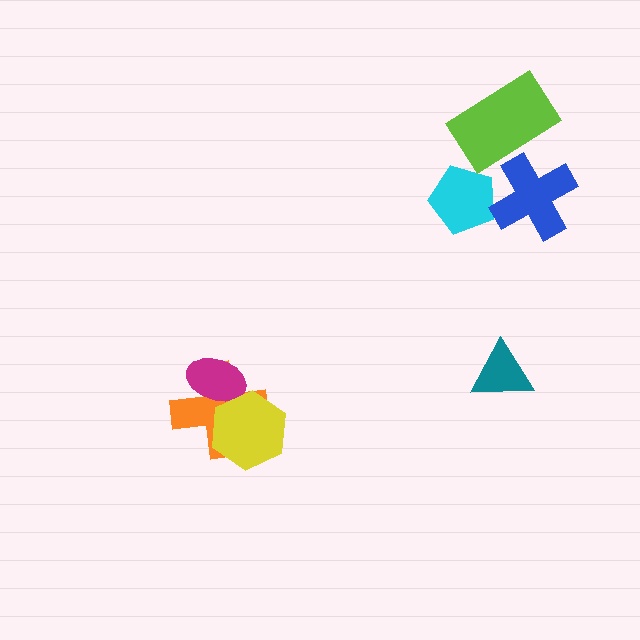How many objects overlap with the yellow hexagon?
2 objects overlap with the yellow hexagon.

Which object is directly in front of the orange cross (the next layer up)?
The magenta ellipse is directly in front of the orange cross.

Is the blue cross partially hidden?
Yes, it is partially covered by another shape.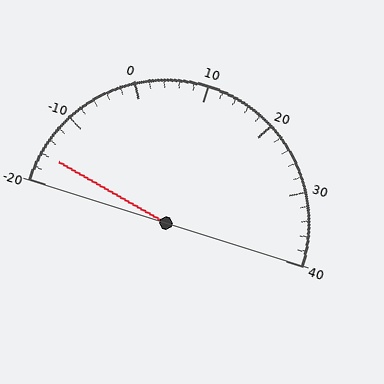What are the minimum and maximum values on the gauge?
The gauge ranges from -20 to 40.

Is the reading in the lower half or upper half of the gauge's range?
The reading is in the lower half of the range (-20 to 40).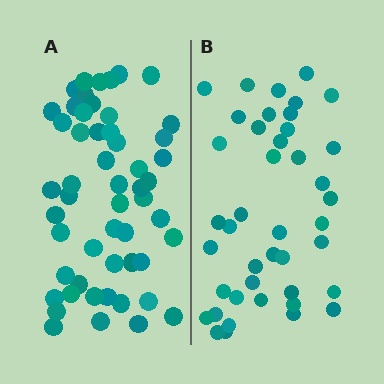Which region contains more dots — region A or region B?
Region A (the left region) has more dots.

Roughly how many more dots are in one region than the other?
Region A has roughly 12 or so more dots than region B.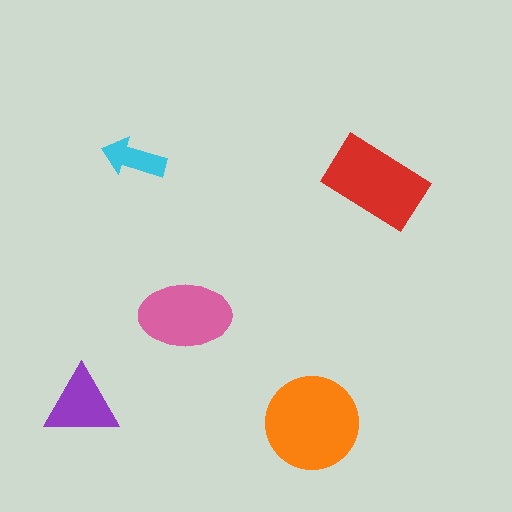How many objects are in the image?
There are 5 objects in the image.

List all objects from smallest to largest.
The cyan arrow, the purple triangle, the pink ellipse, the red rectangle, the orange circle.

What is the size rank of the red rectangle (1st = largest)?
2nd.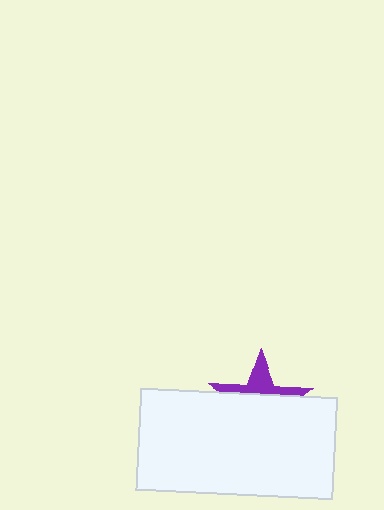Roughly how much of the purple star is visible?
A small part of it is visible (roughly 35%).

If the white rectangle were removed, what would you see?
You would see the complete purple star.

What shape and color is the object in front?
The object in front is a white rectangle.